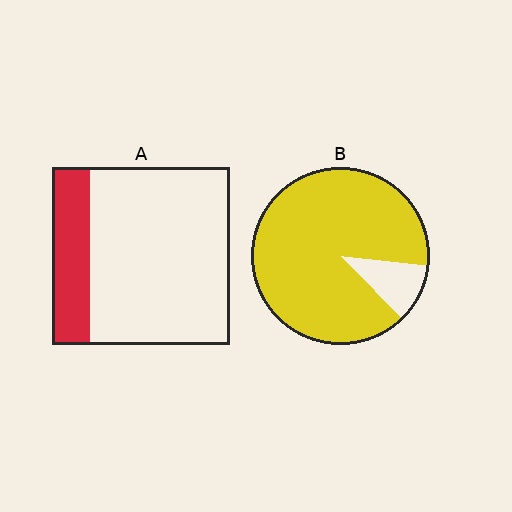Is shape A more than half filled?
No.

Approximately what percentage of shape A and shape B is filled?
A is approximately 20% and B is approximately 90%.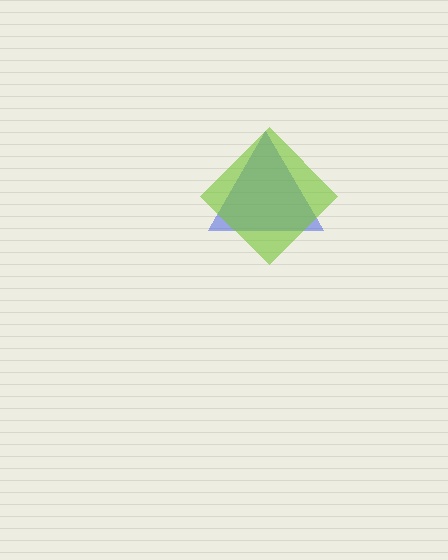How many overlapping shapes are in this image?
There are 2 overlapping shapes in the image.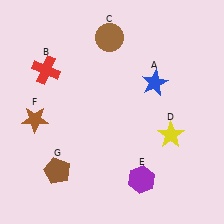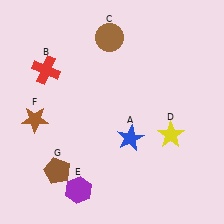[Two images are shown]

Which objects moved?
The objects that moved are: the blue star (A), the purple hexagon (E).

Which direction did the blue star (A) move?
The blue star (A) moved down.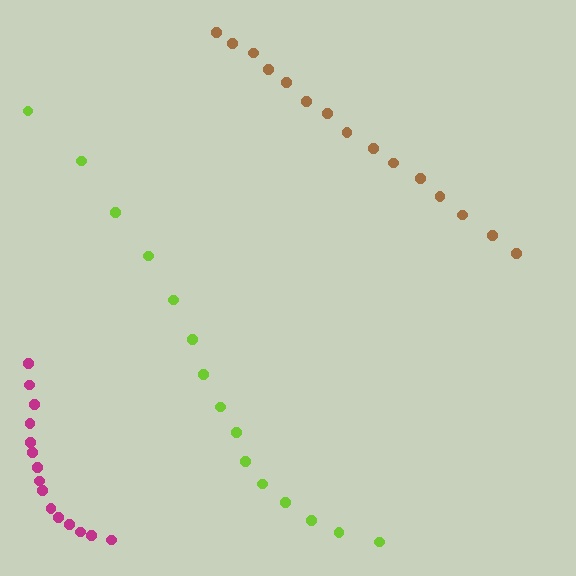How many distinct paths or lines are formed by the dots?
There are 3 distinct paths.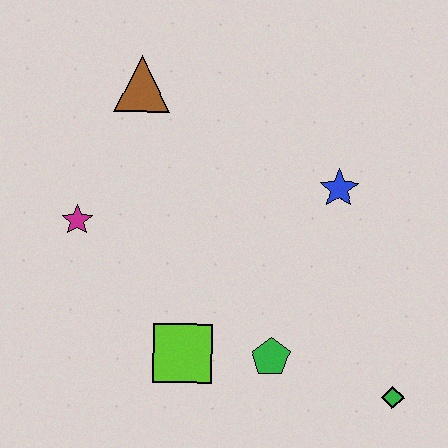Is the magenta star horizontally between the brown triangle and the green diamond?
No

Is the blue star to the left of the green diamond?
Yes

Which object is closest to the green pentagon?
The lime square is closest to the green pentagon.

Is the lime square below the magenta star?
Yes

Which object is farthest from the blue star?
The magenta star is farthest from the blue star.